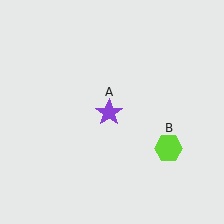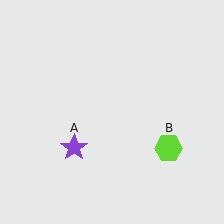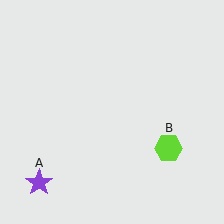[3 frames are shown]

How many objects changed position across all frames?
1 object changed position: purple star (object A).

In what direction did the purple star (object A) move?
The purple star (object A) moved down and to the left.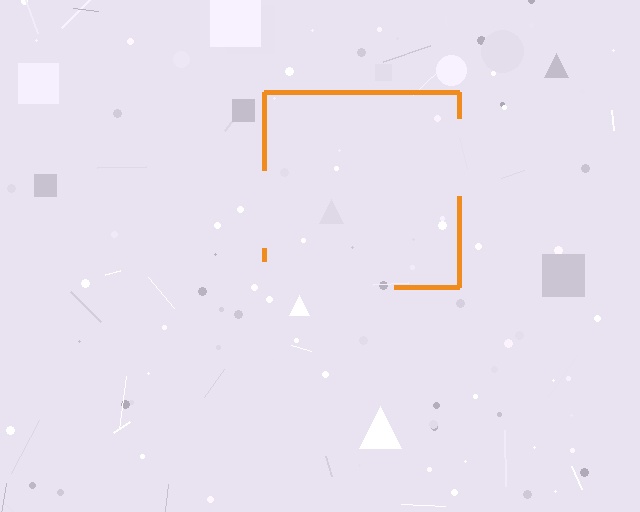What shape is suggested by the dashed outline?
The dashed outline suggests a square.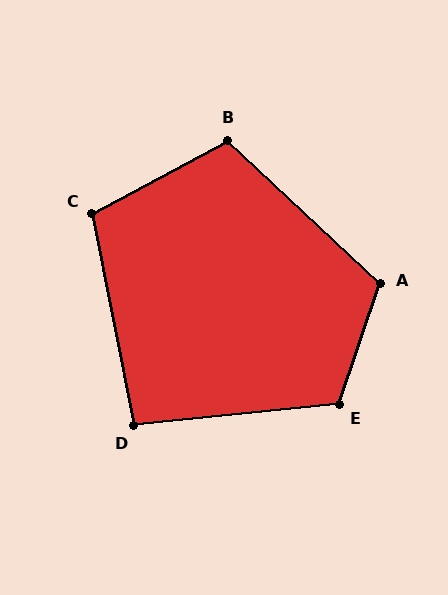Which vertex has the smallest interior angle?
D, at approximately 95 degrees.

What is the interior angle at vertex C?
Approximately 107 degrees (obtuse).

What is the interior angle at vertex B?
Approximately 109 degrees (obtuse).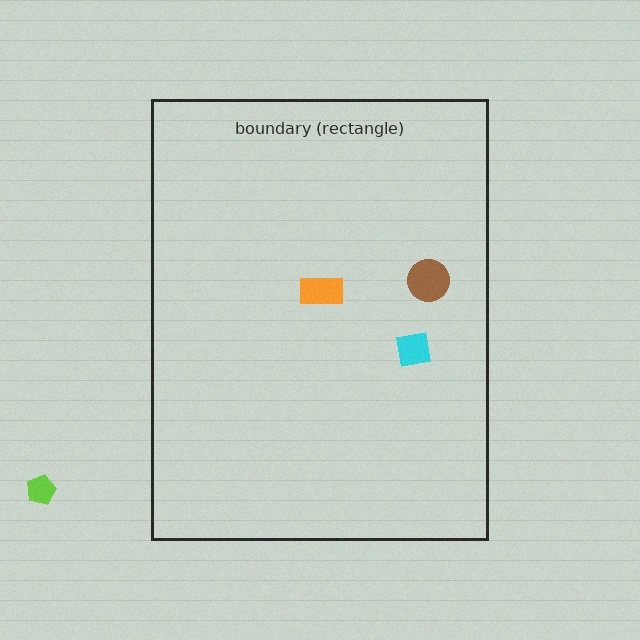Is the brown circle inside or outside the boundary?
Inside.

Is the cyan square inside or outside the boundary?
Inside.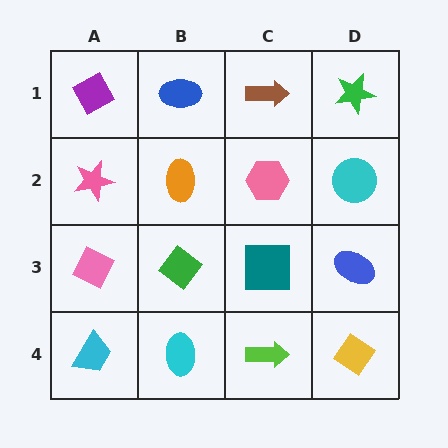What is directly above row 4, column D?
A blue ellipse.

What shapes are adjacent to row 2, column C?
A brown arrow (row 1, column C), a teal square (row 3, column C), an orange ellipse (row 2, column B), a cyan circle (row 2, column D).